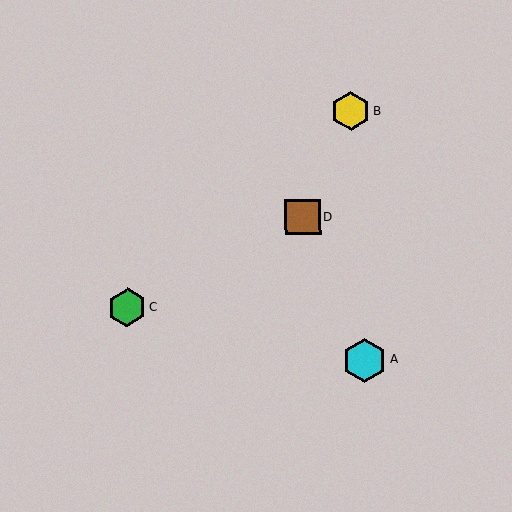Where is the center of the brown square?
The center of the brown square is at (303, 217).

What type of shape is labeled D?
Shape D is a brown square.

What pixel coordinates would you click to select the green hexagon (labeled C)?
Click at (127, 307) to select the green hexagon C.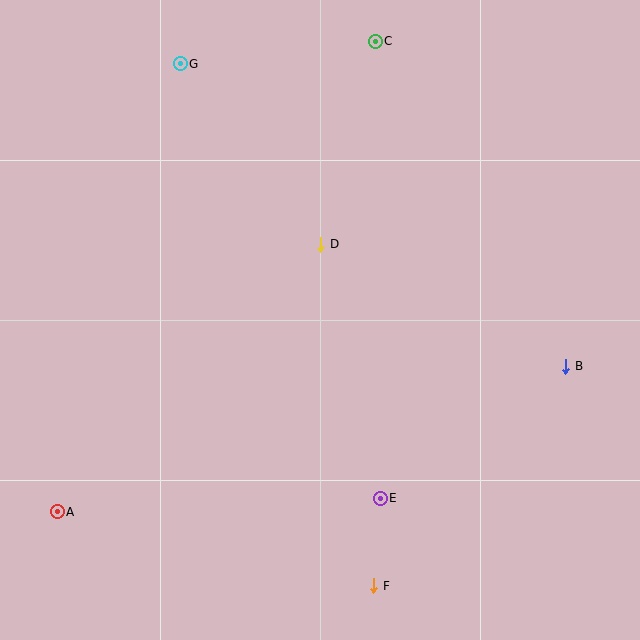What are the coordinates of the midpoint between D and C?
The midpoint between D and C is at (348, 143).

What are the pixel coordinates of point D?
Point D is at (321, 244).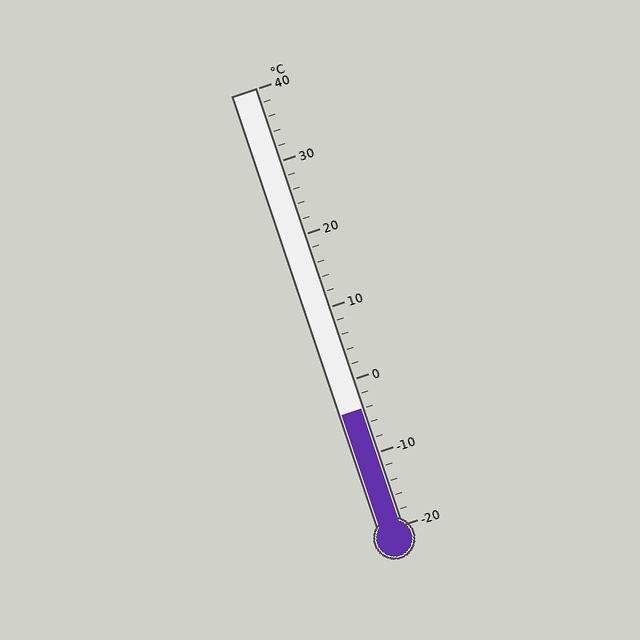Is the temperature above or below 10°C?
The temperature is below 10°C.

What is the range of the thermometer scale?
The thermometer scale ranges from -20°C to 40°C.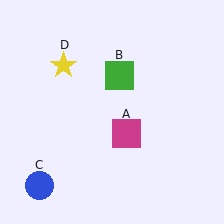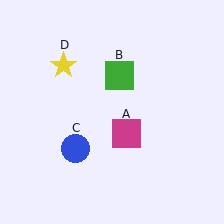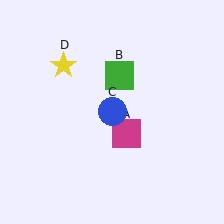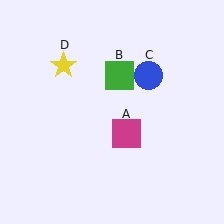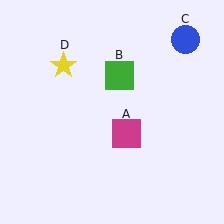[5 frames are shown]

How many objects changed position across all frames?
1 object changed position: blue circle (object C).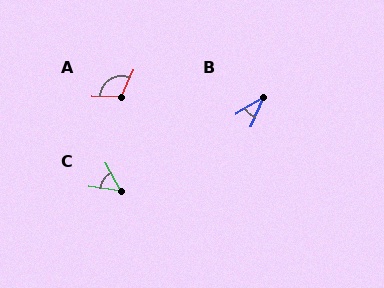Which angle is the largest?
A, at approximately 112 degrees.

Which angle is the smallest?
B, at approximately 38 degrees.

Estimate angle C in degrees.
Approximately 54 degrees.